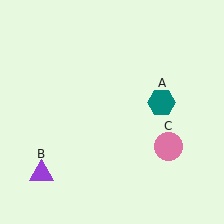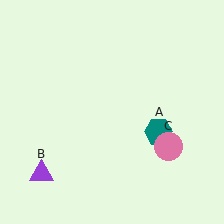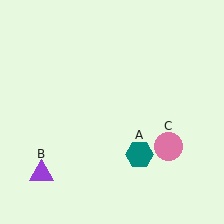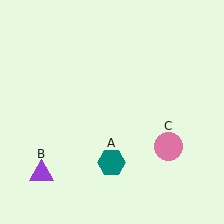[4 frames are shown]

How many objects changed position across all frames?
1 object changed position: teal hexagon (object A).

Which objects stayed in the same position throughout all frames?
Purple triangle (object B) and pink circle (object C) remained stationary.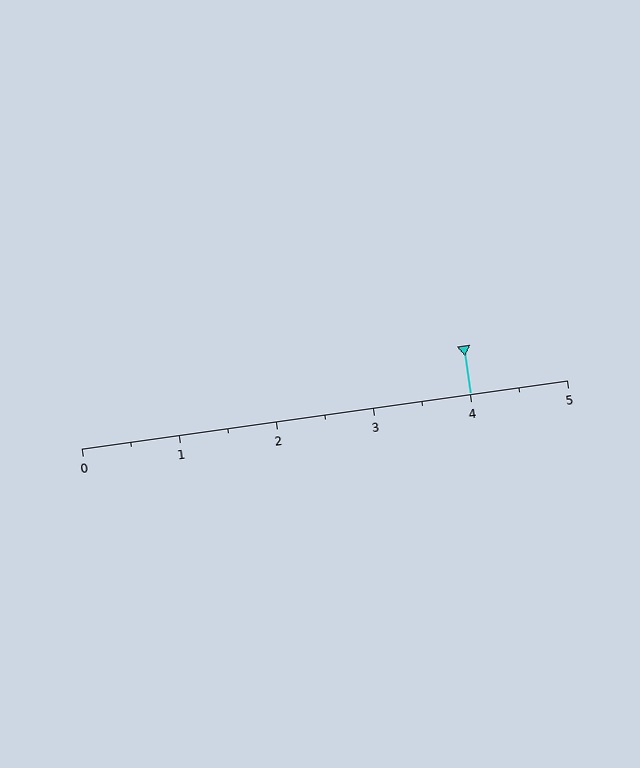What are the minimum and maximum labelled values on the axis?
The axis runs from 0 to 5.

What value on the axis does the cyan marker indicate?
The marker indicates approximately 4.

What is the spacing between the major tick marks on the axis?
The major ticks are spaced 1 apart.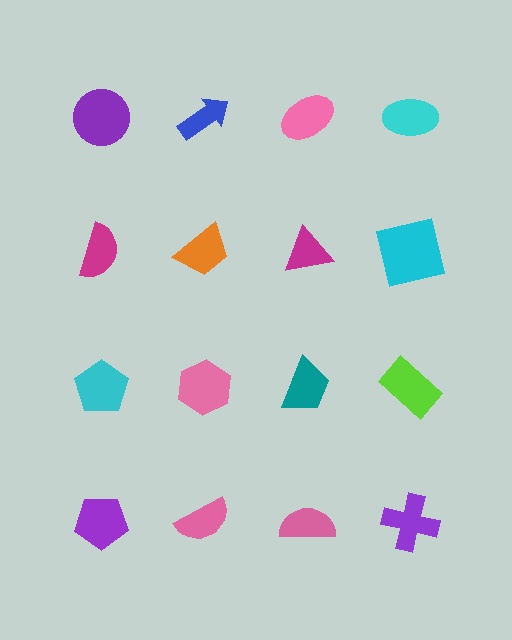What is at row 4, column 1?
A purple pentagon.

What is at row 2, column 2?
An orange trapezoid.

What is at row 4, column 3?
A pink semicircle.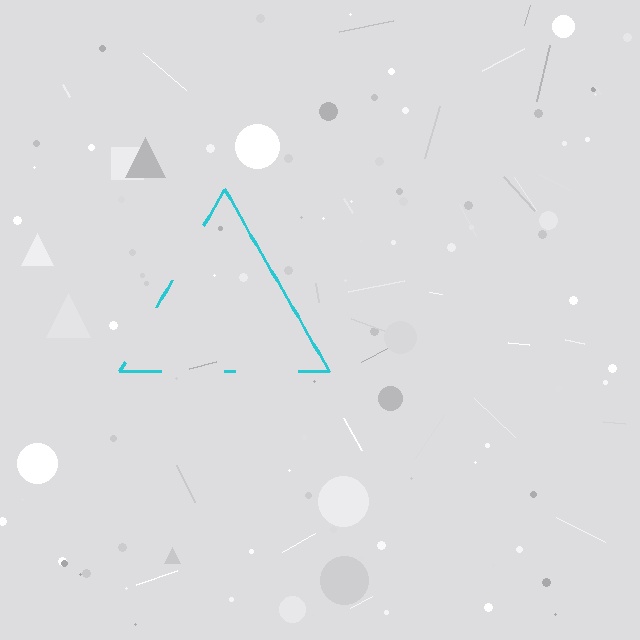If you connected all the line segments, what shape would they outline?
They would outline a triangle.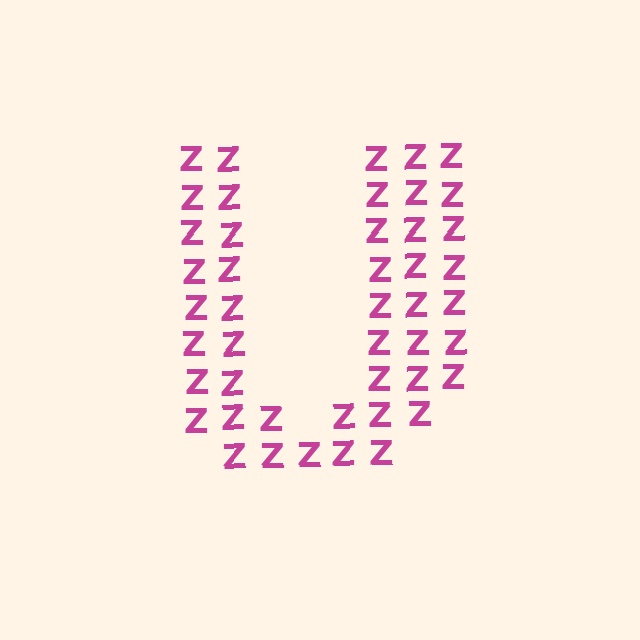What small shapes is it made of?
It is made of small letter Z's.